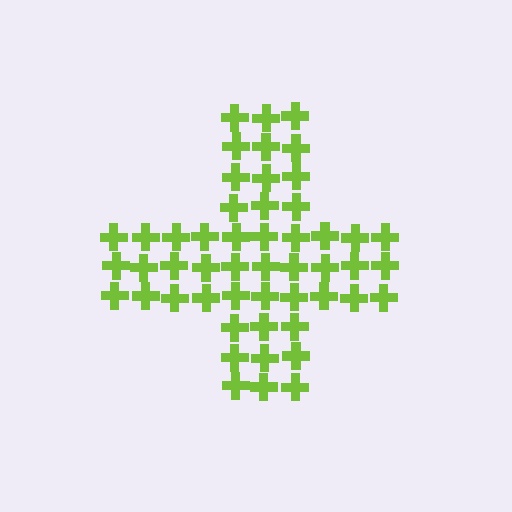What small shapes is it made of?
It is made of small crosses.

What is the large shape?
The large shape is a cross.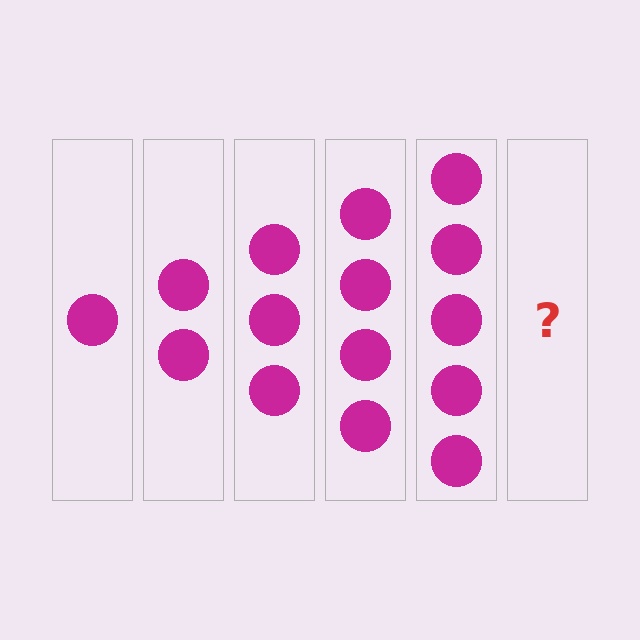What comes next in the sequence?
The next element should be 6 circles.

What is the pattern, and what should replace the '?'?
The pattern is that each step adds one more circle. The '?' should be 6 circles.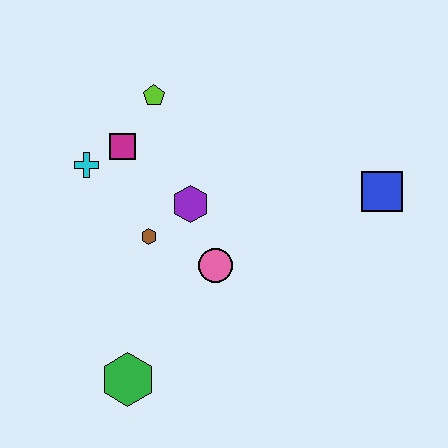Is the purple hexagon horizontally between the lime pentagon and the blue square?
Yes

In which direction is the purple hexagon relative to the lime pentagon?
The purple hexagon is below the lime pentagon.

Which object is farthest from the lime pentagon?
The green hexagon is farthest from the lime pentagon.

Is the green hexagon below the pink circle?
Yes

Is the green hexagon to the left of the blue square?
Yes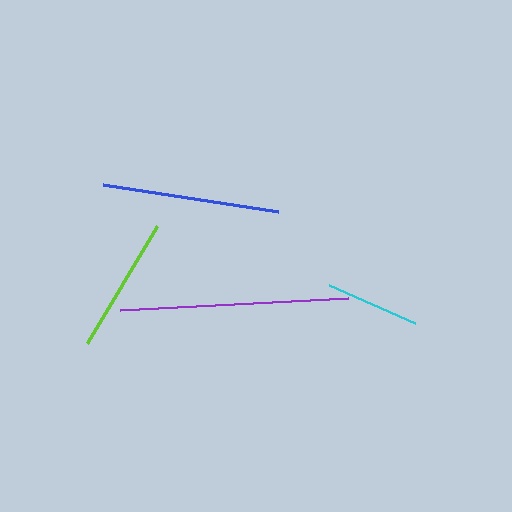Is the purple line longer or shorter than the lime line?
The purple line is longer than the lime line.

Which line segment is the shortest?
The cyan line is the shortest at approximately 94 pixels.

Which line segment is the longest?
The purple line is the longest at approximately 228 pixels.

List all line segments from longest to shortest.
From longest to shortest: purple, blue, lime, cyan.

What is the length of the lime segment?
The lime segment is approximately 136 pixels long.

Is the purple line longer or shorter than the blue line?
The purple line is longer than the blue line.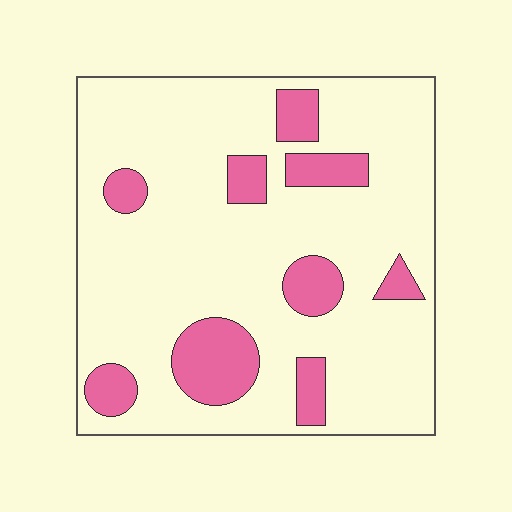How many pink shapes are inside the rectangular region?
9.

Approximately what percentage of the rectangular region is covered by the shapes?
Approximately 20%.